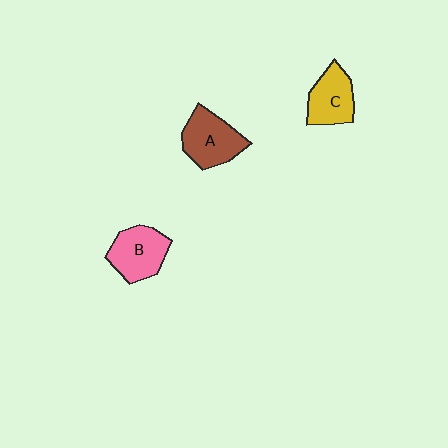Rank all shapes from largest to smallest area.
From largest to smallest: A (brown), B (pink), C (yellow).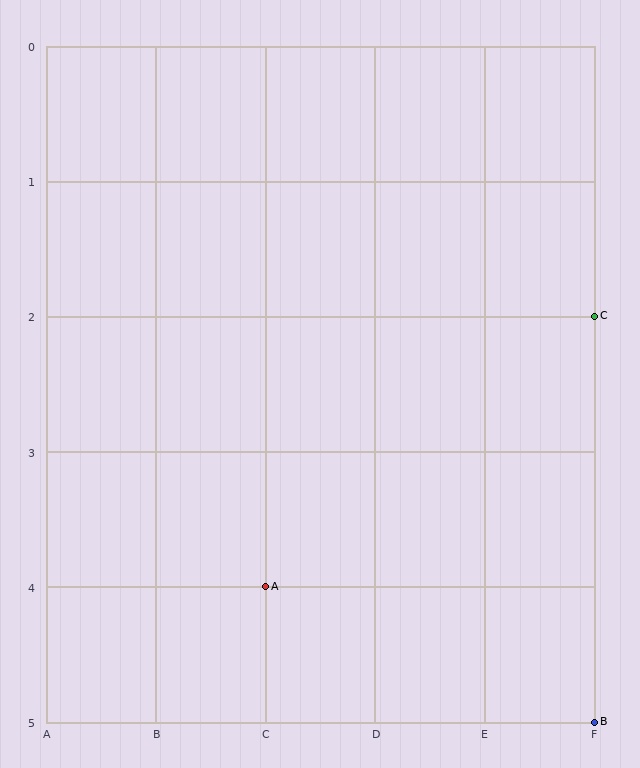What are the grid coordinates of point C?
Point C is at grid coordinates (F, 2).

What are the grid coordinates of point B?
Point B is at grid coordinates (F, 5).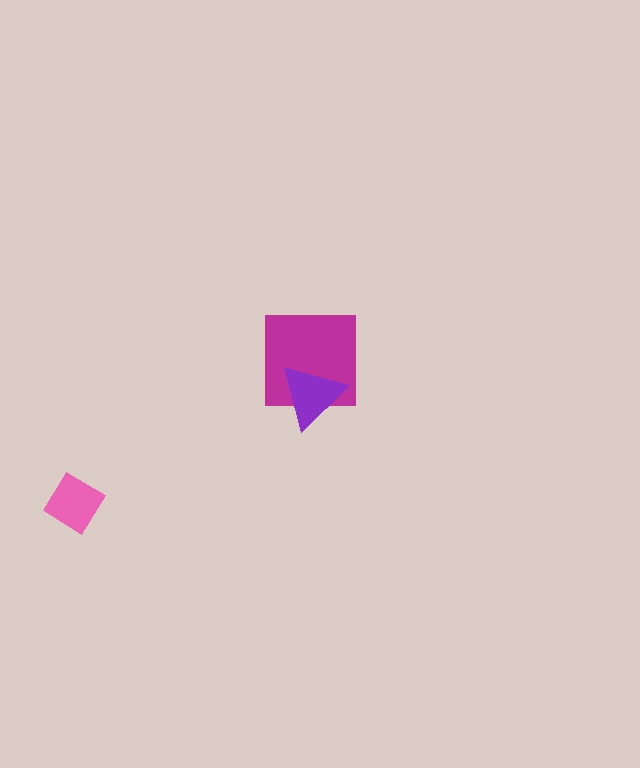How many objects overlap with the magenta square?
1 object overlaps with the magenta square.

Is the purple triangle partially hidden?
No, no other shape covers it.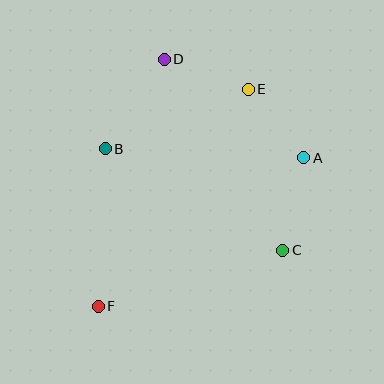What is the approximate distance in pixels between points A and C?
The distance between A and C is approximately 95 pixels.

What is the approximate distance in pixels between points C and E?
The distance between C and E is approximately 165 pixels.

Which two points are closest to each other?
Points A and E are closest to each other.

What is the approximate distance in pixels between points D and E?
The distance between D and E is approximately 89 pixels.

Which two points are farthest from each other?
Points E and F are farthest from each other.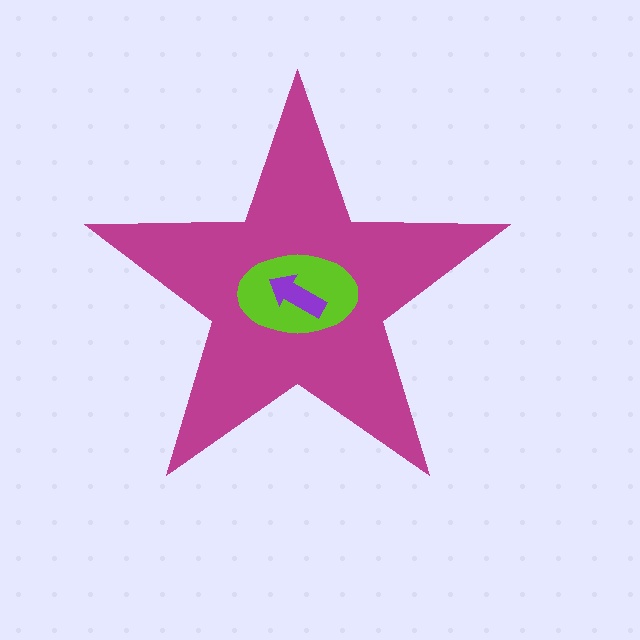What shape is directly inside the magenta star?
The lime ellipse.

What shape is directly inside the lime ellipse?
The purple arrow.